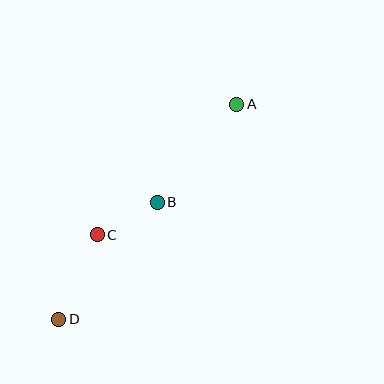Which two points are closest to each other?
Points B and C are closest to each other.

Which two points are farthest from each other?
Points A and D are farthest from each other.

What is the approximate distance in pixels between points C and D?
The distance between C and D is approximately 93 pixels.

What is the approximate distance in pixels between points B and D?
The distance between B and D is approximately 153 pixels.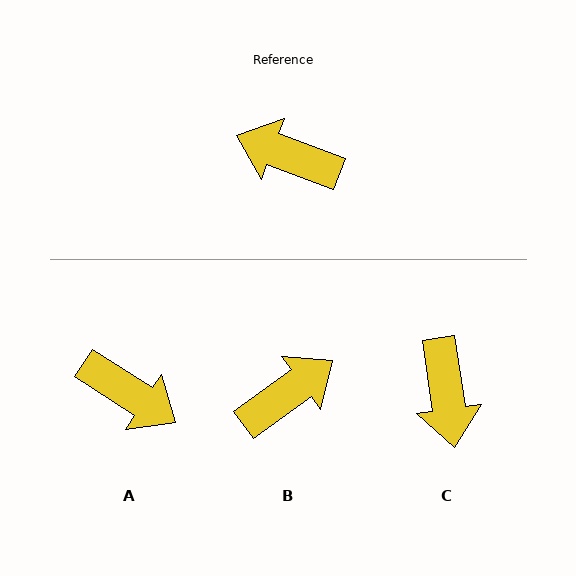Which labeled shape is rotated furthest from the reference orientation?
A, about 168 degrees away.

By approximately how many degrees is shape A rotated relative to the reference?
Approximately 168 degrees counter-clockwise.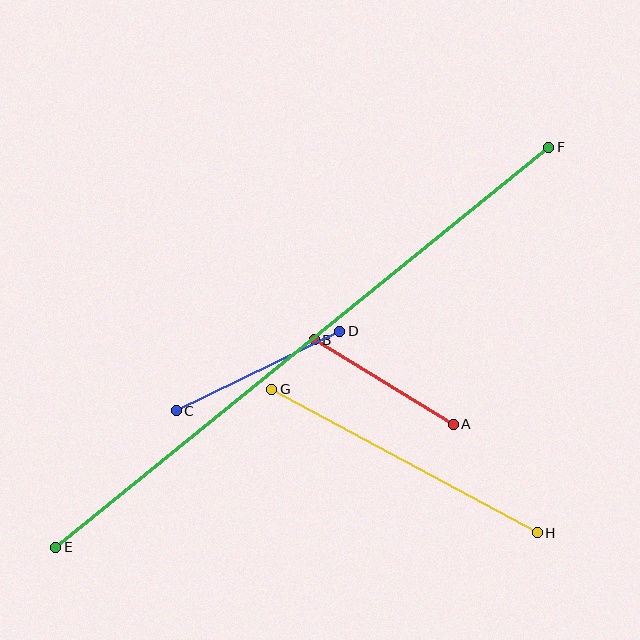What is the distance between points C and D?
The distance is approximately 182 pixels.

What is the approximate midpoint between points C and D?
The midpoint is at approximately (258, 371) pixels.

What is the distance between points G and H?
The distance is approximately 302 pixels.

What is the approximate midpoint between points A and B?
The midpoint is at approximately (384, 382) pixels.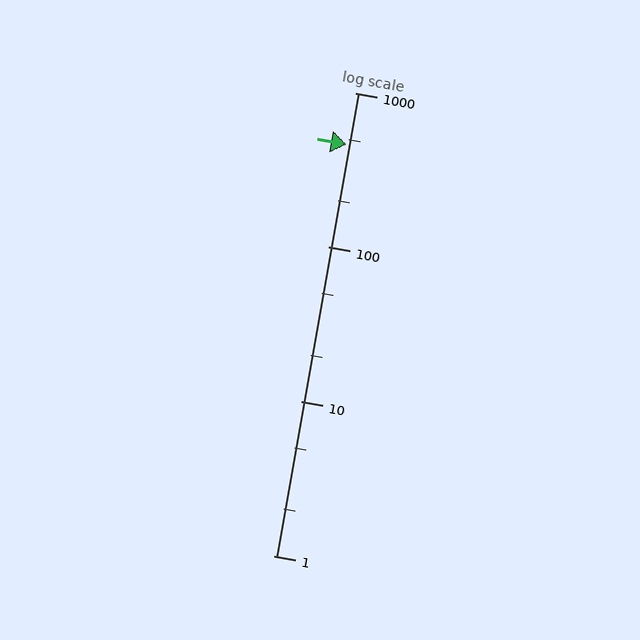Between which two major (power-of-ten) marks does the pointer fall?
The pointer is between 100 and 1000.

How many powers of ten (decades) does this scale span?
The scale spans 3 decades, from 1 to 1000.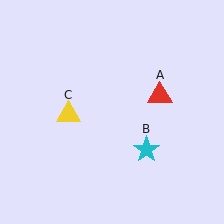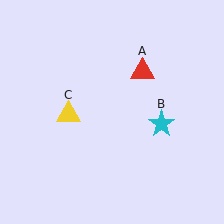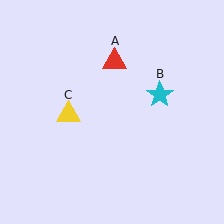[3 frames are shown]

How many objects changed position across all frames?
2 objects changed position: red triangle (object A), cyan star (object B).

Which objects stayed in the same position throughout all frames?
Yellow triangle (object C) remained stationary.